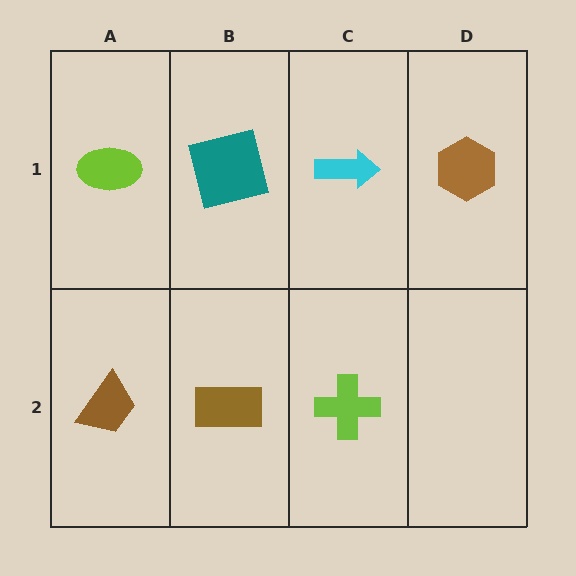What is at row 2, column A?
A brown trapezoid.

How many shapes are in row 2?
3 shapes.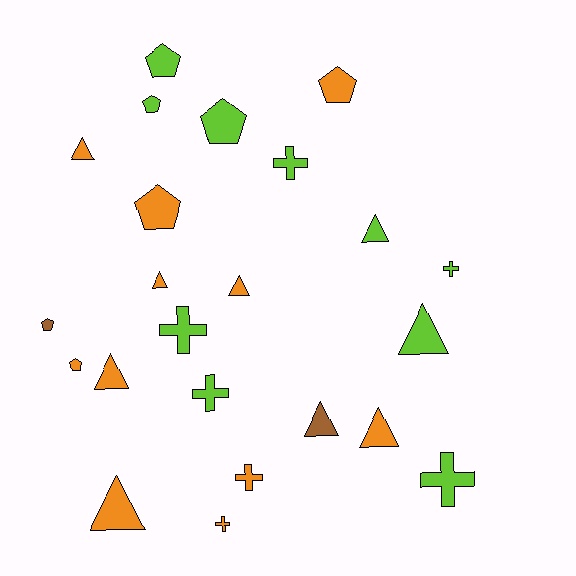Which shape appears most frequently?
Triangle, with 9 objects.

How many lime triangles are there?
There are 2 lime triangles.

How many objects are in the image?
There are 23 objects.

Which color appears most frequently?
Orange, with 11 objects.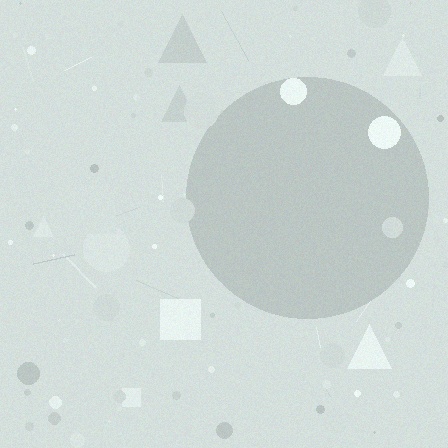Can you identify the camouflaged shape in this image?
The camouflaged shape is a circle.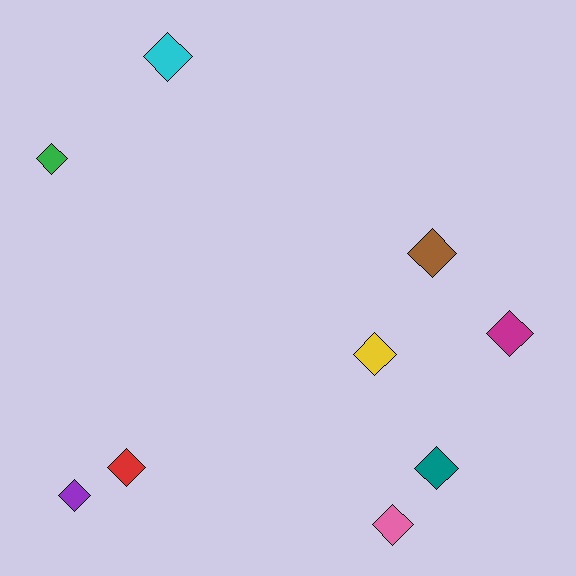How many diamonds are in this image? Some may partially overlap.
There are 9 diamonds.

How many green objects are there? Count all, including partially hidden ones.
There is 1 green object.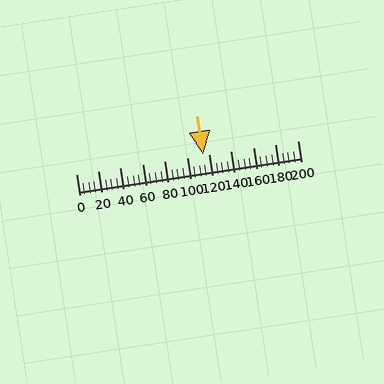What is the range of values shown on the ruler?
The ruler shows values from 0 to 200.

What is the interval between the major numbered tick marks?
The major tick marks are spaced 20 units apart.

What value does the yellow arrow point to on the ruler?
The yellow arrow points to approximately 115.